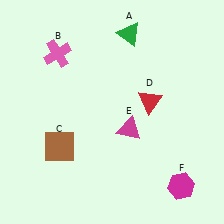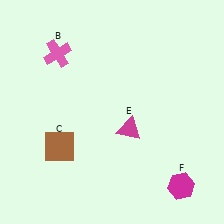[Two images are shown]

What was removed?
The green triangle (A), the red triangle (D) were removed in Image 2.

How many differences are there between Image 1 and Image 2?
There are 2 differences between the two images.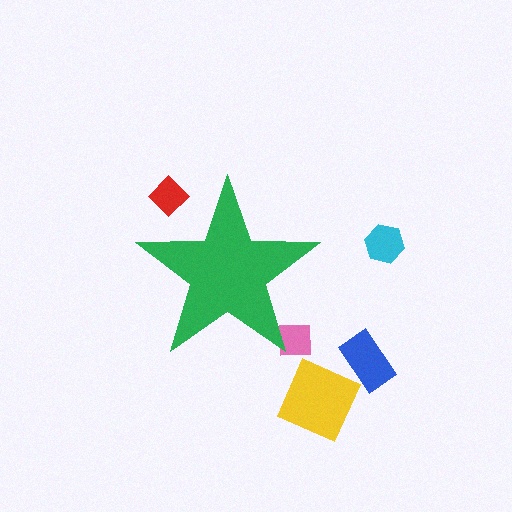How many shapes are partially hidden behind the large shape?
2 shapes are partially hidden.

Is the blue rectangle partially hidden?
No, the blue rectangle is fully visible.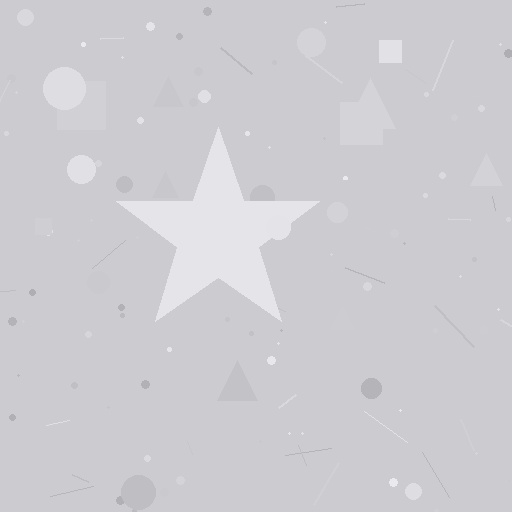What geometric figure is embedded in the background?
A star is embedded in the background.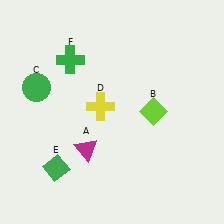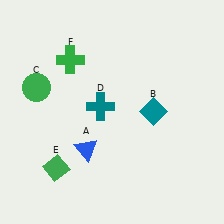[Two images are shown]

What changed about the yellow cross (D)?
In Image 1, D is yellow. In Image 2, it changed to teal.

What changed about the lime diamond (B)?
In Image 1, B is lime. In Image 2, it changed to teal.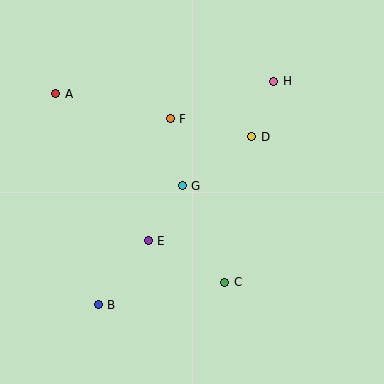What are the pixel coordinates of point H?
Point H is at (274, 81).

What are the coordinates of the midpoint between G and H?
The midpoint between G and H is at (228, 133).